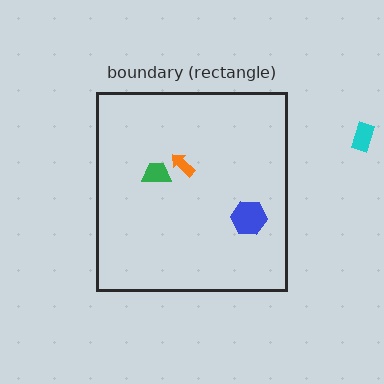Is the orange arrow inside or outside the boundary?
Inside.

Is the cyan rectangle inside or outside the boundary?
Outside.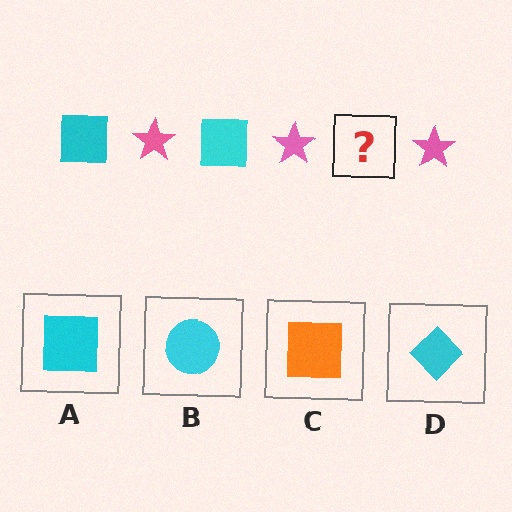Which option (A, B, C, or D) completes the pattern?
A.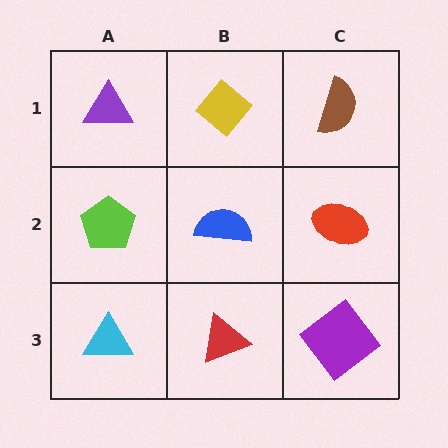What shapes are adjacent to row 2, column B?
A yellow diamond (row 1, column B), a red triangle (row 3, column B), a lime pentagon (row 2, column A), a red ellipse (row 2, column C).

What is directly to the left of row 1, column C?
A yellow diamond.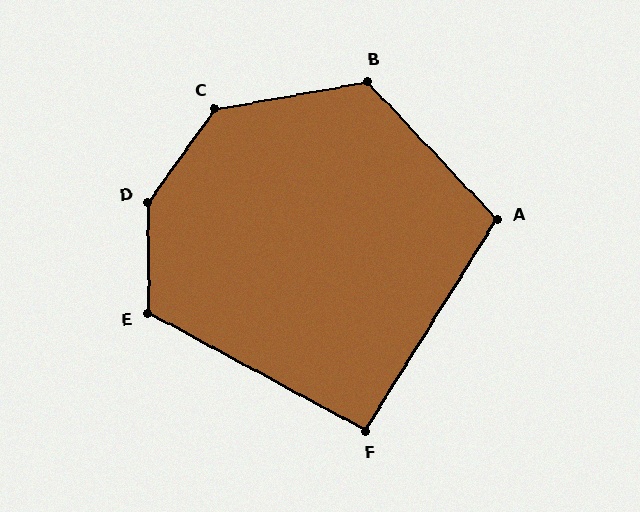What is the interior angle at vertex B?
Approximately 123 degrees (obtuse).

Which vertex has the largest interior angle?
D, at approximately 144 degrees.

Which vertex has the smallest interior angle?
F, at approximately 93 degrees.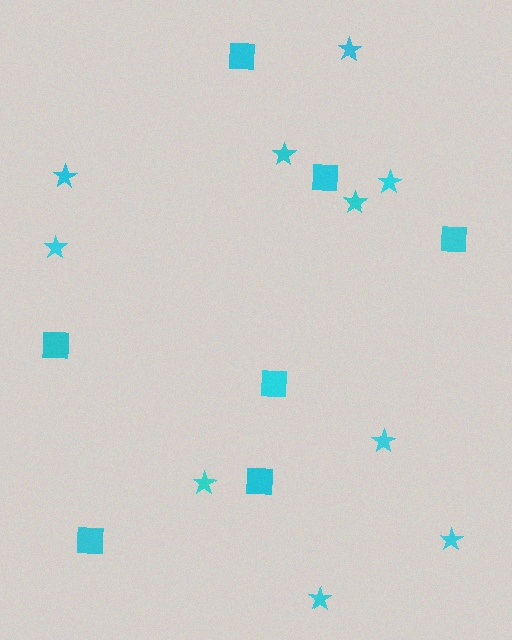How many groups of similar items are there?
There are 2 groups: one group of stars (10) and one group of squares (7).